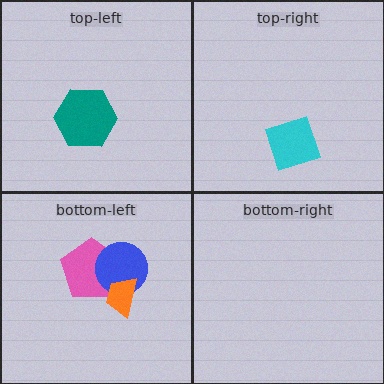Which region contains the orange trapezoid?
The bottom-left region.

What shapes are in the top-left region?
The teal hexagon.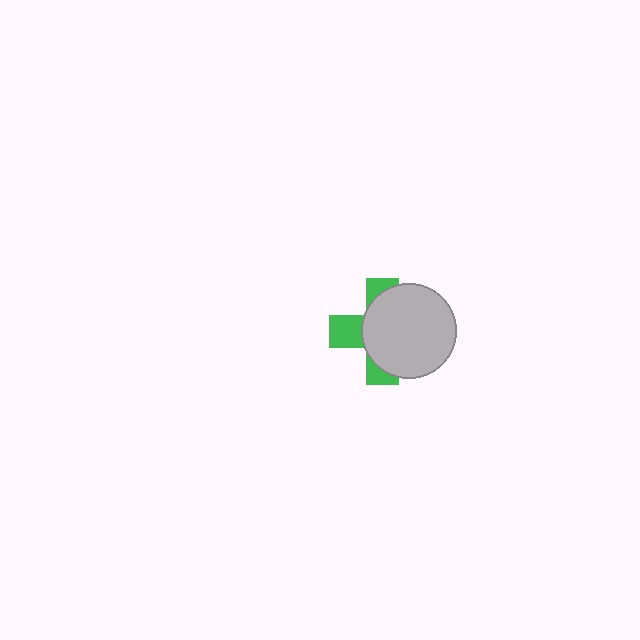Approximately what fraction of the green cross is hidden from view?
Roughly 64% of the green cross is hidden behind the light gray circle.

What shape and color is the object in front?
The object in front is a light gray circle.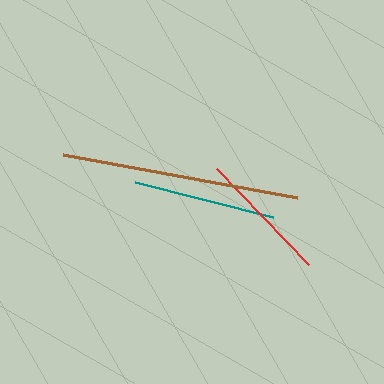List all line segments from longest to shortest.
From longest to shortest: brown, teal, red.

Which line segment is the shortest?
The red line is the shortest at approximately 133 pixels.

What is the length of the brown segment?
The brown segment is approximately 238 pixels long.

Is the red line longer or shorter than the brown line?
The brown line is longer than the red line.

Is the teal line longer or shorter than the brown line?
The brown line is longer than the teal line.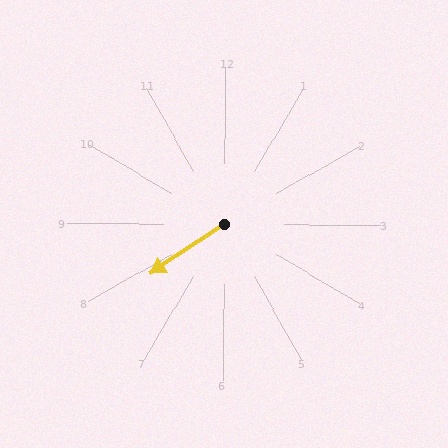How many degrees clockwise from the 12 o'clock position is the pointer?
Approximately 236 degrees.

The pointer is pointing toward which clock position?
Roughly 8 o'clock.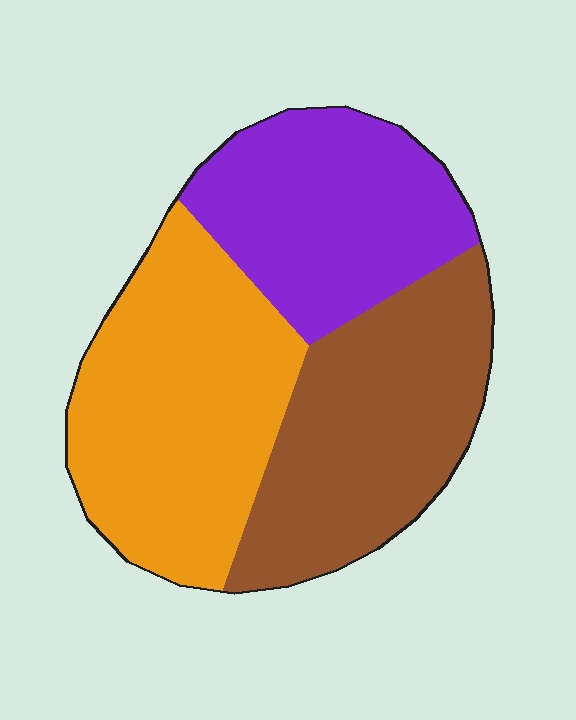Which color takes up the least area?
Purple, at roughly 30%.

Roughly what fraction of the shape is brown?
Brown covers 33% of the shape.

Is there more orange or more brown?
Orange.